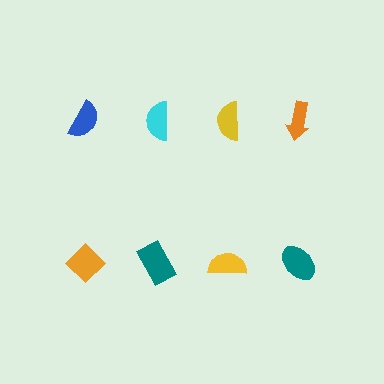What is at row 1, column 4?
An orange arrow.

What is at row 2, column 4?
A teal ellipse.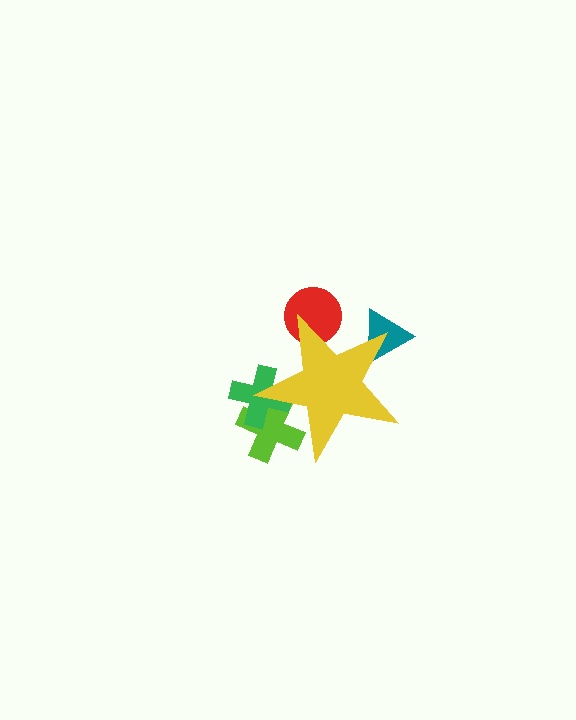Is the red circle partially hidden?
Yes, the red circle is partially hidden behind the yellow star.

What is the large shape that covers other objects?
A yellow star.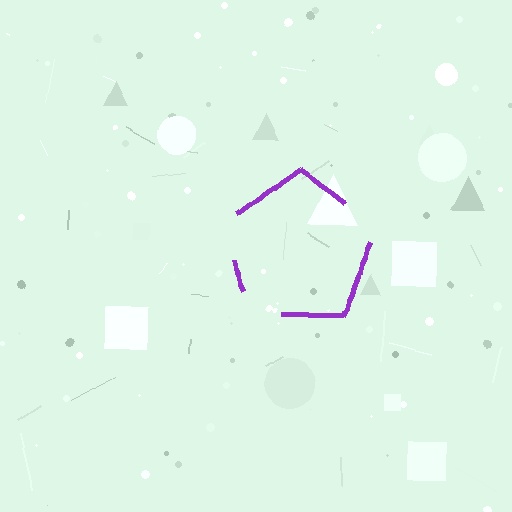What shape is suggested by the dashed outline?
The dashed outline suggests a pentagon.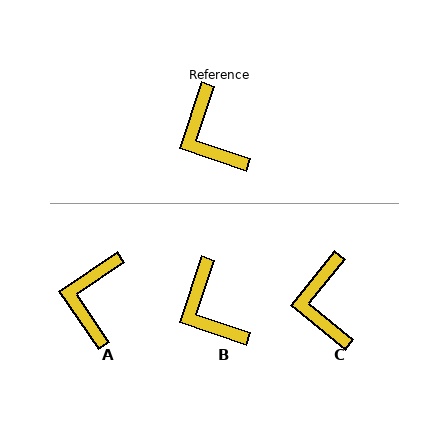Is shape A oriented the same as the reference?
No, it is off by about 37 degrees.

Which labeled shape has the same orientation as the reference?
B.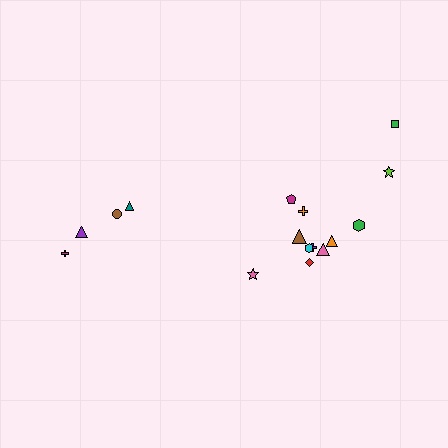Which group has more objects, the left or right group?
The right group.